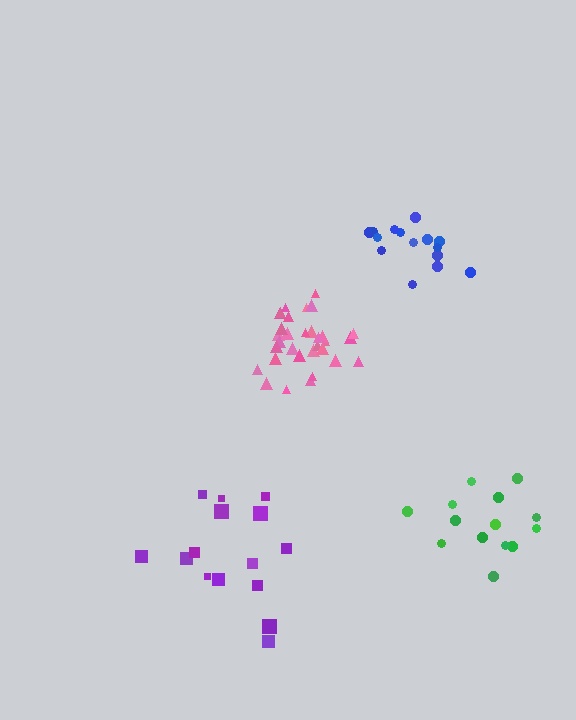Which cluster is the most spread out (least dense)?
Purple.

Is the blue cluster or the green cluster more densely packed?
Blue.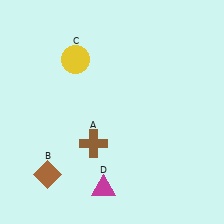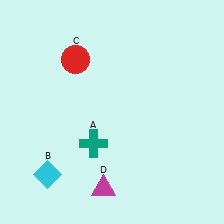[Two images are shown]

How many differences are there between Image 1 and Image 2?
There are 3 differences between the two images.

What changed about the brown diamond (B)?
In Image 1, B is brown. In Image 2, it changed to cyan.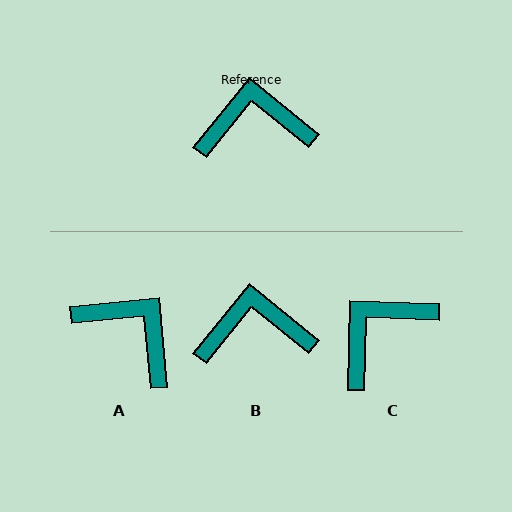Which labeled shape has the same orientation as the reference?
B.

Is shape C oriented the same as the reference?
No, it is off by about 37 degrees.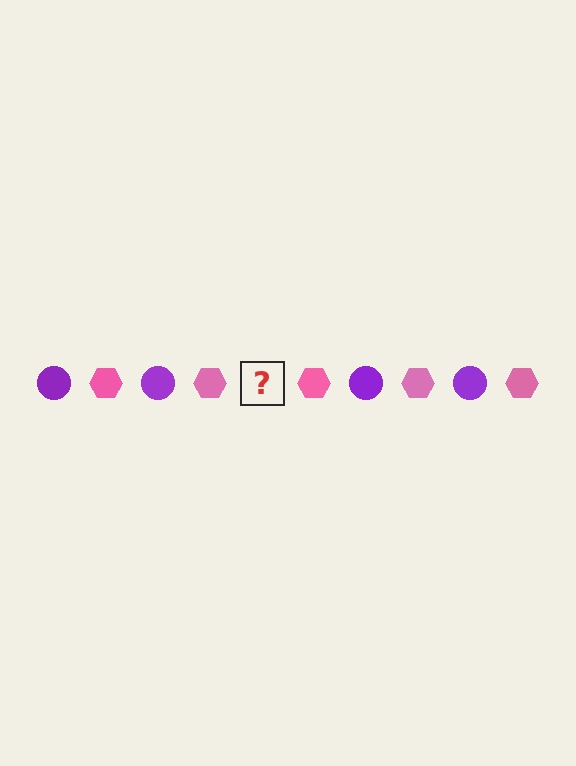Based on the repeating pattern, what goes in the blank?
The blank should be a purple circle.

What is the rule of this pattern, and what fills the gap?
The rule is that the pattern alternates between purple circle and pink hexagon. The gap should be filled with a purple circle.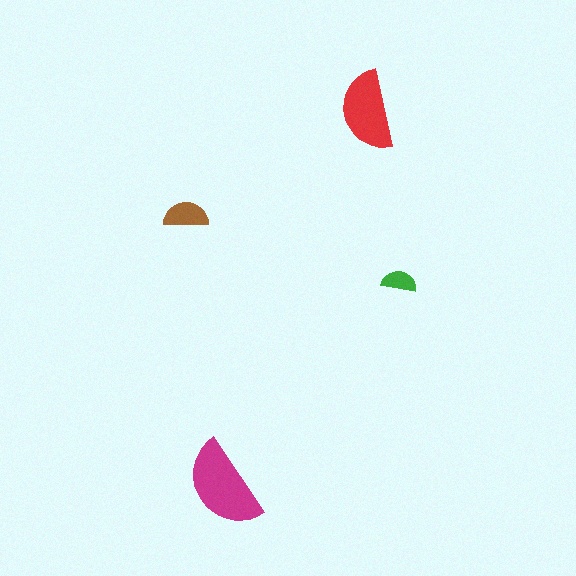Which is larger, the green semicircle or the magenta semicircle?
The magenta one.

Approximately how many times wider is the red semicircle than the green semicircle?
About 2.5 times wider.